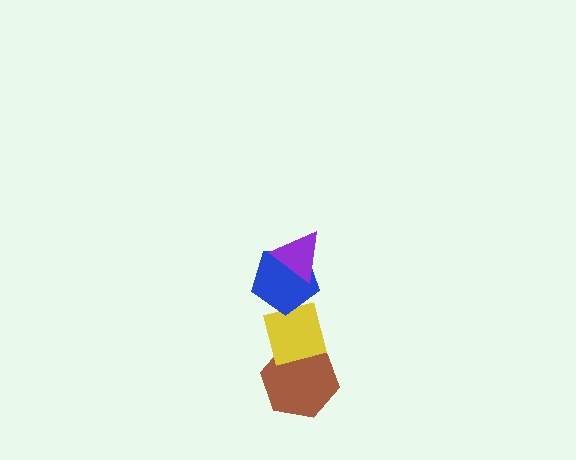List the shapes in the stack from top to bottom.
From top to bottom: the purple triangle, the blue pentagon, the yellow square, the brown hexagon.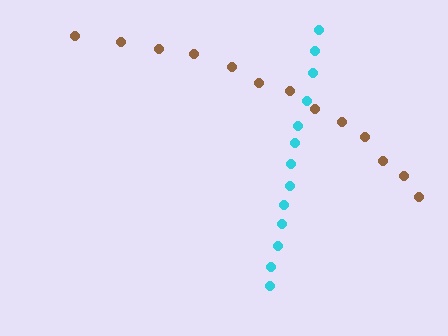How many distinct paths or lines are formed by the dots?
There are 2 distinct paths.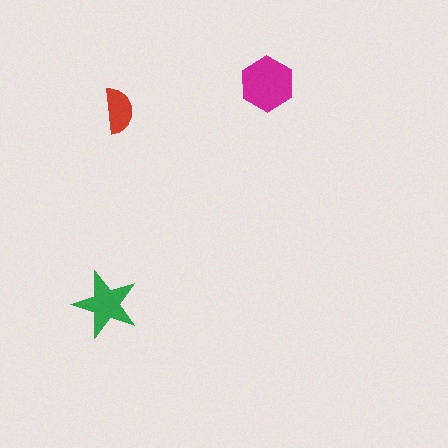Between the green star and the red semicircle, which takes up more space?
The green star.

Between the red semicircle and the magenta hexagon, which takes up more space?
The magenta hexagon.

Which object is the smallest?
The red semicircle.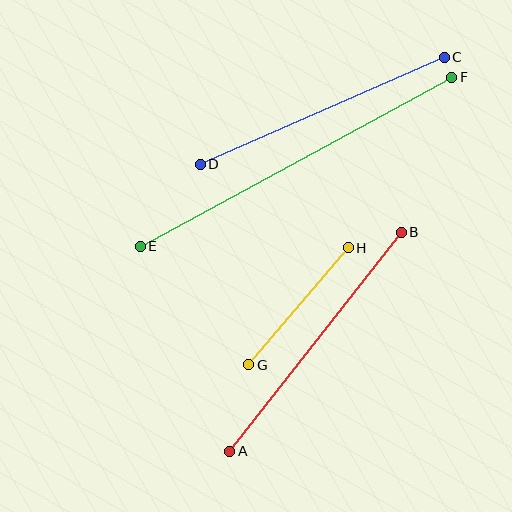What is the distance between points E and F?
The distance is approximately 355 pixels.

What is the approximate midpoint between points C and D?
The midpoint is at approximately (322, 111) pixels.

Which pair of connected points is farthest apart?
Points E and F are farthest apart.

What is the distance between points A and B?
The distance is approximately 278 pixels.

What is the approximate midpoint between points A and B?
The midpoint is at approximately (315, 342) pixels.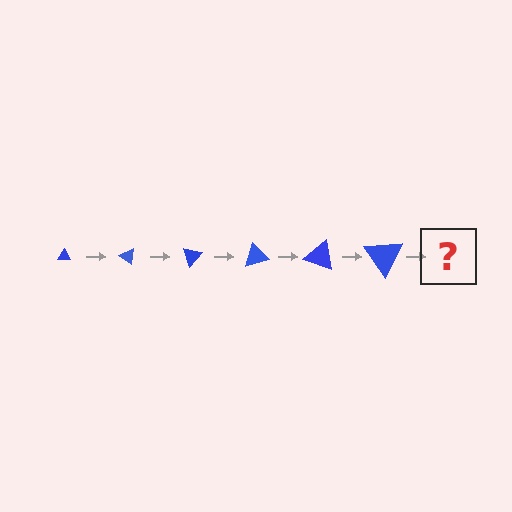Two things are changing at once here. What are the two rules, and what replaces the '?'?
The two rules are that the triangle grows larger each step and it rotates 35 degrees each step. The '?' should be a triangle, larger than the previous one and rotated 210 degrees from the start.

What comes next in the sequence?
The next element should be a triangle, larger than the previous one and rotated 210 degrees from the start.